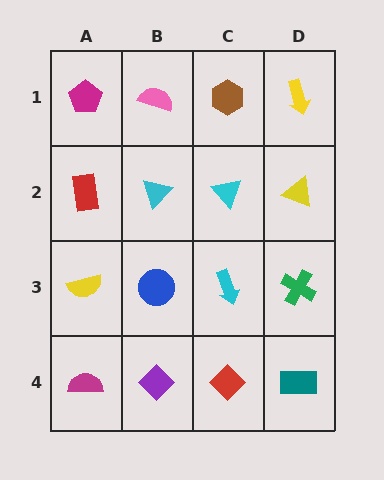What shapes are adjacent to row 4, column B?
A blue circle (row 3, column B), a magenta semicircle (row 4, column A), a red diamond (row 4, column C).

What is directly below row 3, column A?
A magenta semicircle.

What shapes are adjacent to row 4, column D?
A green cross (row 3, column D), a red diamond (row 4, column C).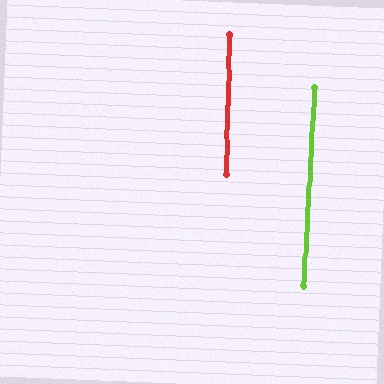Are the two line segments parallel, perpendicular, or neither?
Parallel — their directions differ by only 1.8°.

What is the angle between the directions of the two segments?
Approximately 2 degrees.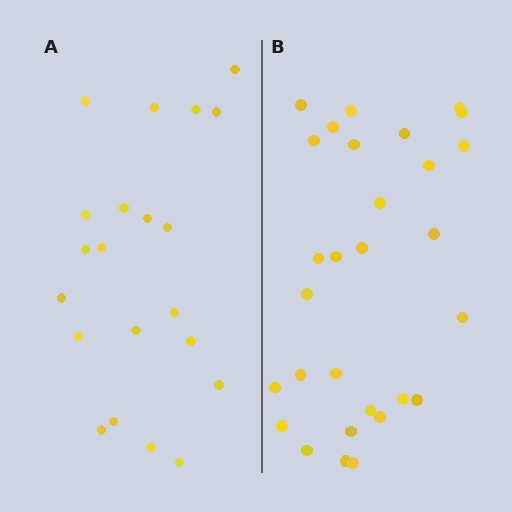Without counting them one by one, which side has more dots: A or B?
Region B (the right region) has more dots.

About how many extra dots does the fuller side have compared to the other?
Region B has roughly 8 or so more dots than region A.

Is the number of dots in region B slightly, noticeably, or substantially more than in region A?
Region B has noticeably more, but not dramatically so. The ratio is roughly 1.4 to 1.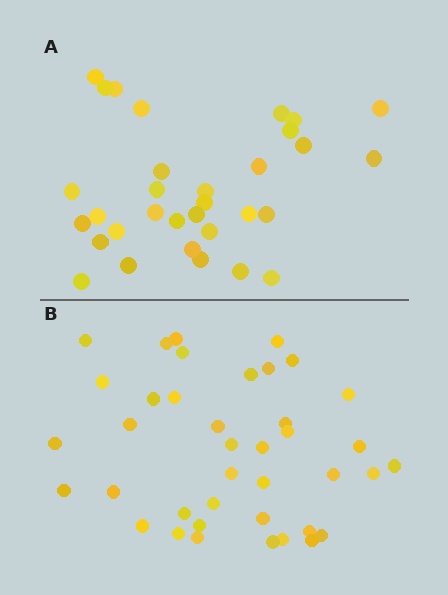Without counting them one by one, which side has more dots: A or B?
Region B (the bottom region) has more dots.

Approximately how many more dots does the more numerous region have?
Region B has roughly 8 or so more dots than region A.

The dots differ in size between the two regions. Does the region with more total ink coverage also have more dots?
No. Region A has more total ink coverage because its dots are larger, but region B actually contains more individual dots. Total area can be misleading — the number of items is what matters here.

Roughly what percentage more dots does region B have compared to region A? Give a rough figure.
About 20% more.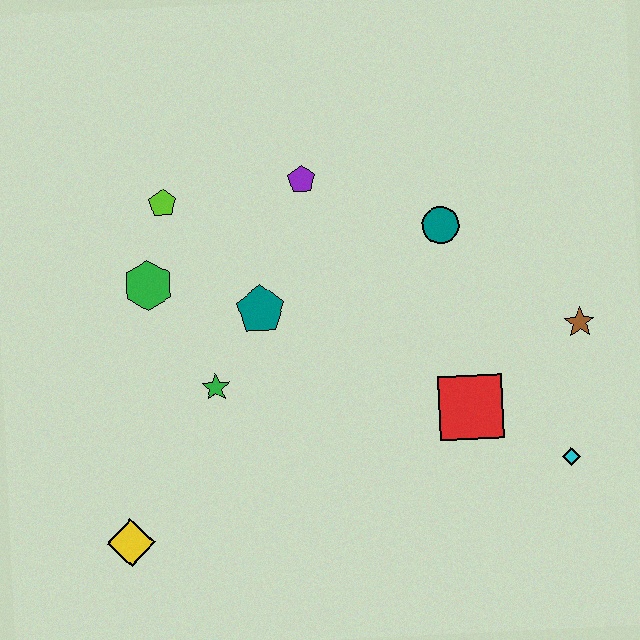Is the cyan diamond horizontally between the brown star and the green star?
Yes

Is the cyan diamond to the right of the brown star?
No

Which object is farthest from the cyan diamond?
The lime pentagon is farthest from the cyan diamond.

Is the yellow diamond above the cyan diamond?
No